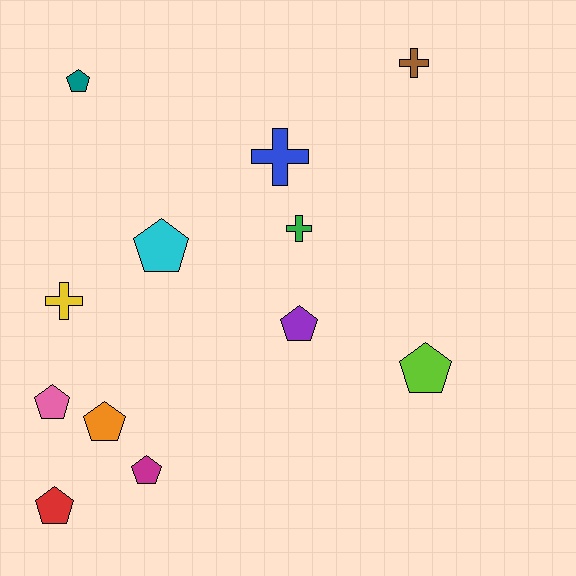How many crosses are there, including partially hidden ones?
There are 4 crosses.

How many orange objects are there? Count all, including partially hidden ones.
There is 1 orange object.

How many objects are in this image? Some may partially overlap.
There are 12 objects.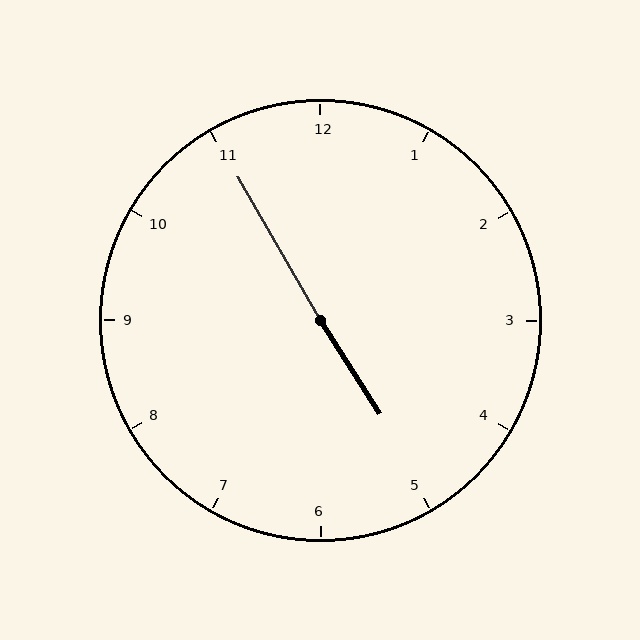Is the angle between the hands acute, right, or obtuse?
It is obtuse.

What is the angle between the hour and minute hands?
Approximately 178 degrees.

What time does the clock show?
4:55.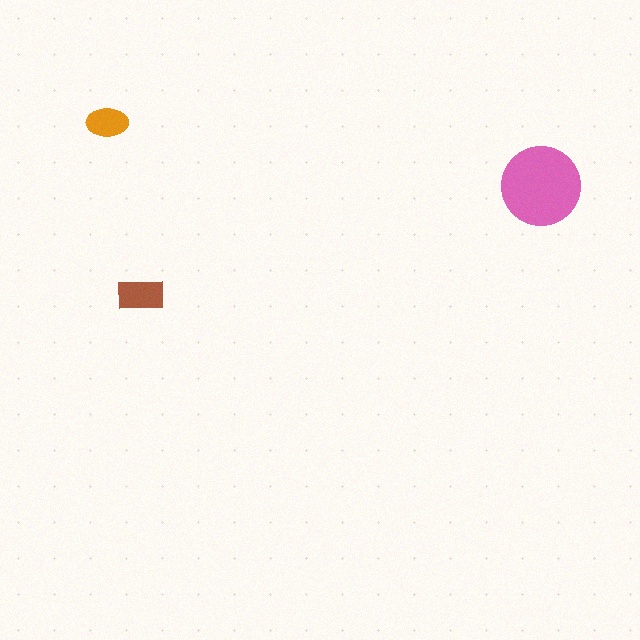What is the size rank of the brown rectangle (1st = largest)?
2nd.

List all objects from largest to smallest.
The pink circle, the brown rectangle, the orange ellipse.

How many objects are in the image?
There are 3 objects in the image.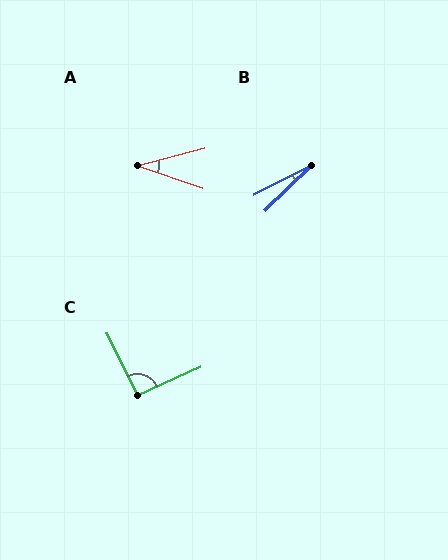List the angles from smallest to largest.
B (17°), A (34°), C (92°).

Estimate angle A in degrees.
Approximately 34 degrees.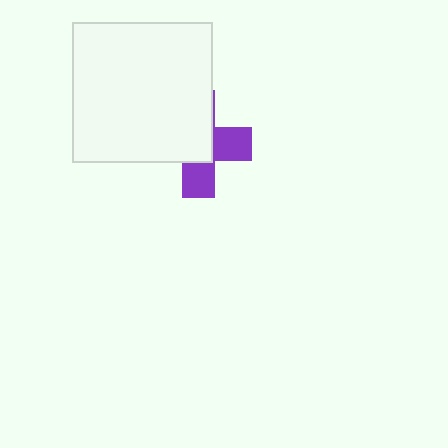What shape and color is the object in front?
The object in front is a white square.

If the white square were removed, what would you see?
You would see the complete purple cross.